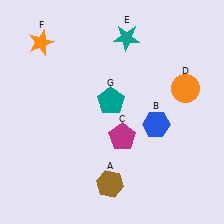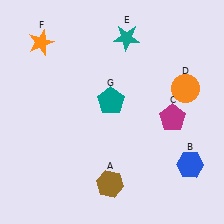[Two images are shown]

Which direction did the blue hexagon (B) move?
The blue hexagon (B) moved down.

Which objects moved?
The objects that moved are: the blue hexagon (B), the magenta pentagon (C).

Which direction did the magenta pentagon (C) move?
The magenta pentagon (C) moved right.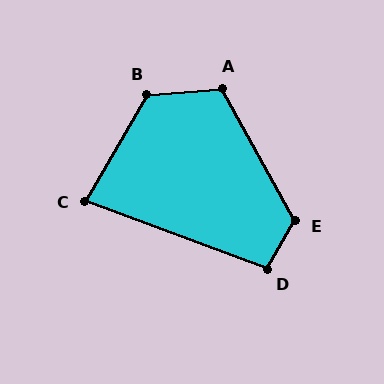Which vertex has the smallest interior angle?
C, at approximately 81 degrees.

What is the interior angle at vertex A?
Approximately 115 degrees (obtuse).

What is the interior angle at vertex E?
Approximately 120 degrees (obtuse).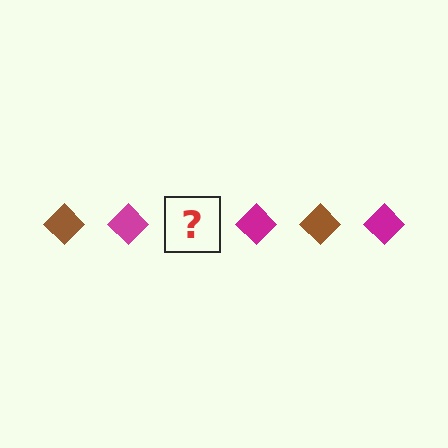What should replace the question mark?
The question mark should be replaced with a brown diamond.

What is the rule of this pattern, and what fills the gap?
The rule is that the pattern cycles through brown, magenta diamonds. The gap should be filled with a brown diamond.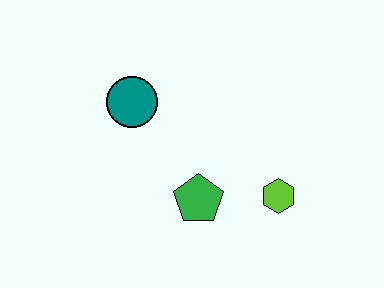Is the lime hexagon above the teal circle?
No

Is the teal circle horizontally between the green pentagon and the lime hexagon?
No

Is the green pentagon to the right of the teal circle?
Yes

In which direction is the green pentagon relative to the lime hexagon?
The green pentagon is to the left of the lime hexagon.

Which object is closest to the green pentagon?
The lime hexagon is closest to the green pentagon.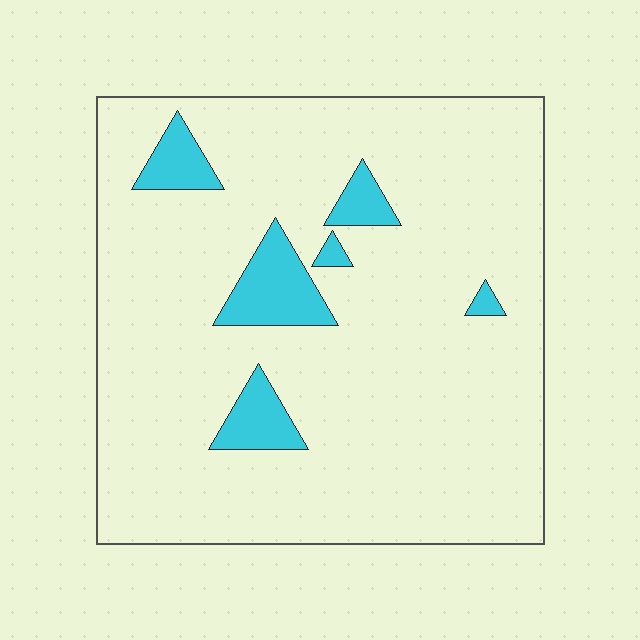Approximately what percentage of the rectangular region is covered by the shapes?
Approximately 10%.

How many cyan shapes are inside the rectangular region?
6.